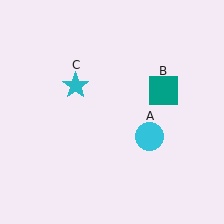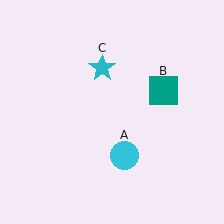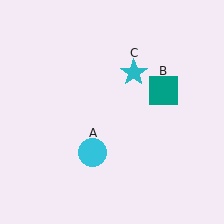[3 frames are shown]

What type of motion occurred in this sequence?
The cyan circle (object A), cyan star (object C) rotated clockwise around the center of the scene.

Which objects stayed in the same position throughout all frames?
Teal square (object B) remained stationary.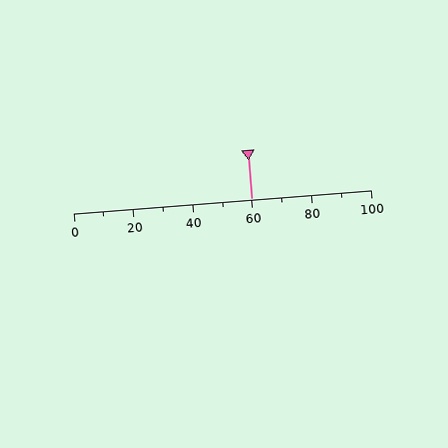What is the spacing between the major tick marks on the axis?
The major ticks are spaced 20 apart.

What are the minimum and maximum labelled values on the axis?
The axis runs from 0 to 100.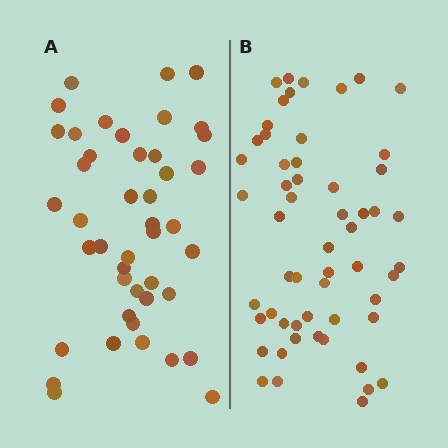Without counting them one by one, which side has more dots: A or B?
Region B (the right region) has more dots.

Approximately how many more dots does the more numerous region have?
Region B has roughly 12 or so more dots than region A.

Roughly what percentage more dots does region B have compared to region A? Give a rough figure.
About 25% more.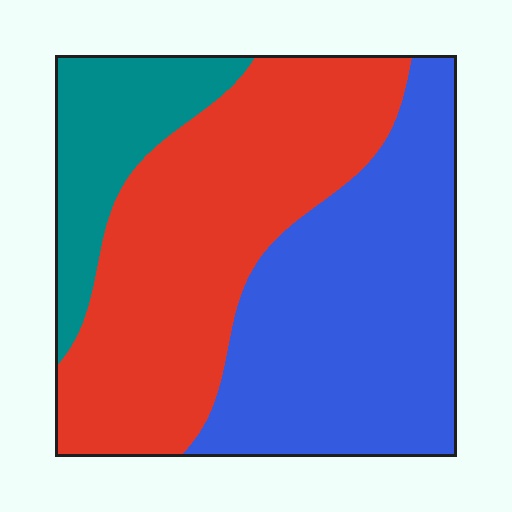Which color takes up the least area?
Teal, at roughly 15%.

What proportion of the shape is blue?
Blue takes up about two fifths (2/5) of the shape.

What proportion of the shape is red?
Red takes up between a quarter and a half of the shape.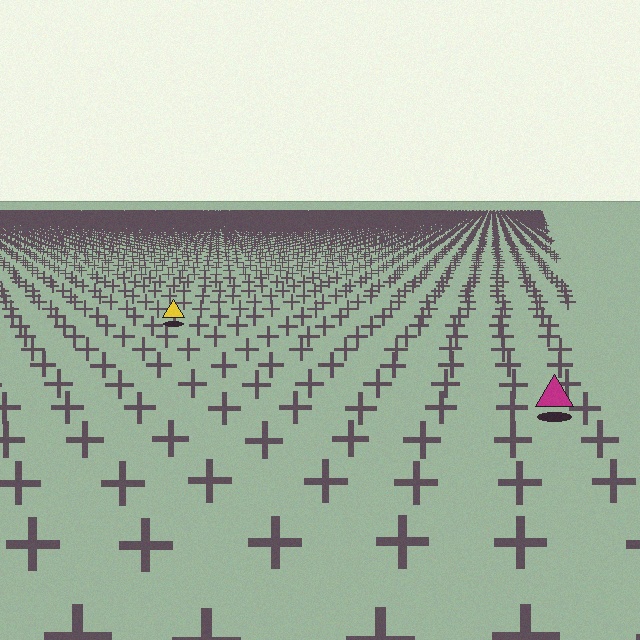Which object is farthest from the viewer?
The yellow triangle is farthest from the viewer. It appears smaller and the ground texture around it is denser.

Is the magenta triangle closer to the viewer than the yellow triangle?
Yes. The magenta triangle is closer — you can tell from the texture gradient: the ground texture is coarser near it.